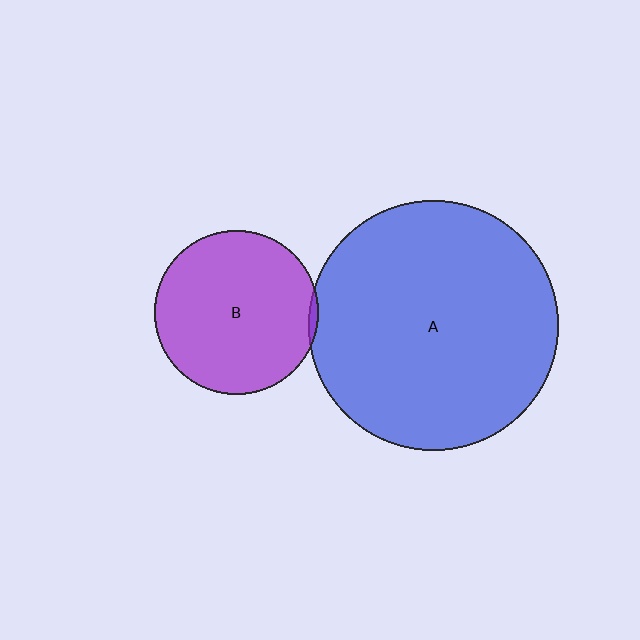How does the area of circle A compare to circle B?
Approximately 2.3 times.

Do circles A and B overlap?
Yes.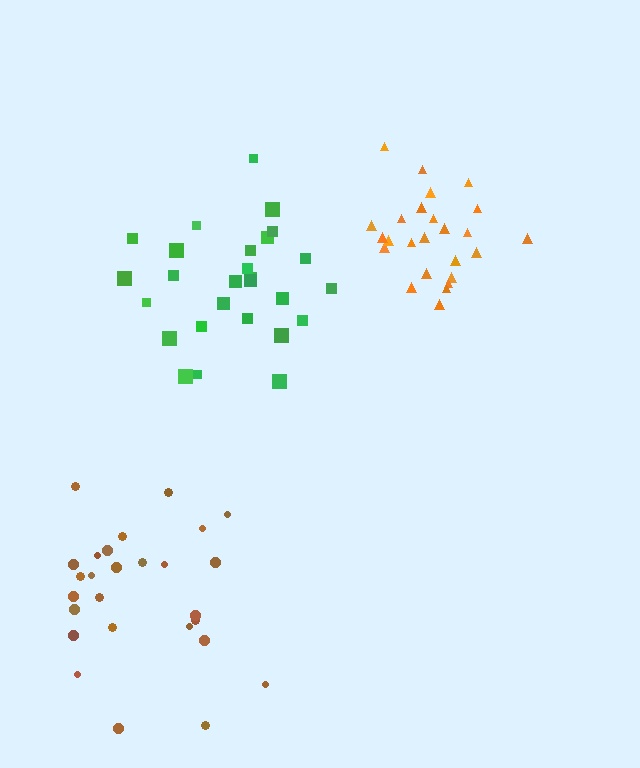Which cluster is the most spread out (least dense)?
Green.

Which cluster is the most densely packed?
Orange.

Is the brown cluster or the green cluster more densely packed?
Brown.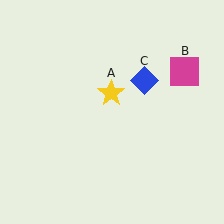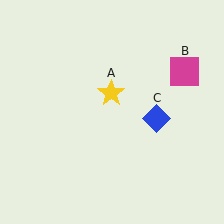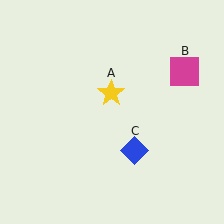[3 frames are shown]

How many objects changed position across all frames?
1 object changed position: blue diamond (object C).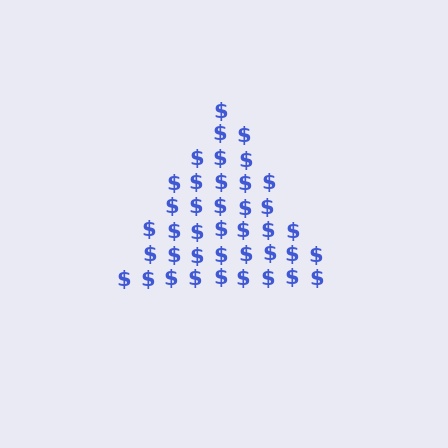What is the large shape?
The large shape is a triangle.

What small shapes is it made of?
It is made of small dollar signs.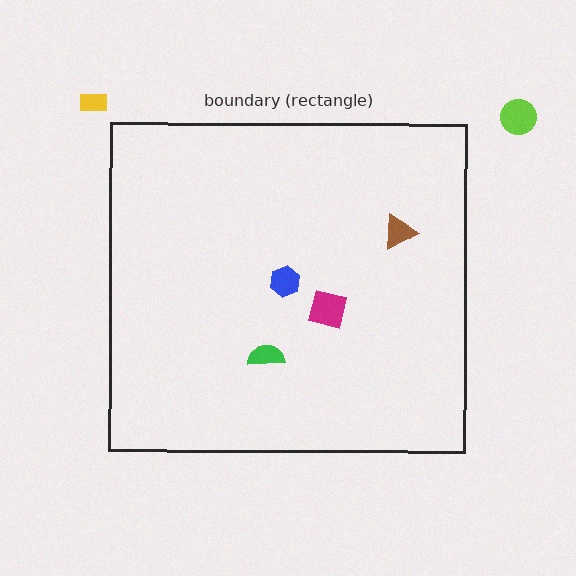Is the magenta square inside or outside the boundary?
Inside.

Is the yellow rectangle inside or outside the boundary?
Outside.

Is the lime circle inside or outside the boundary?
Outside.